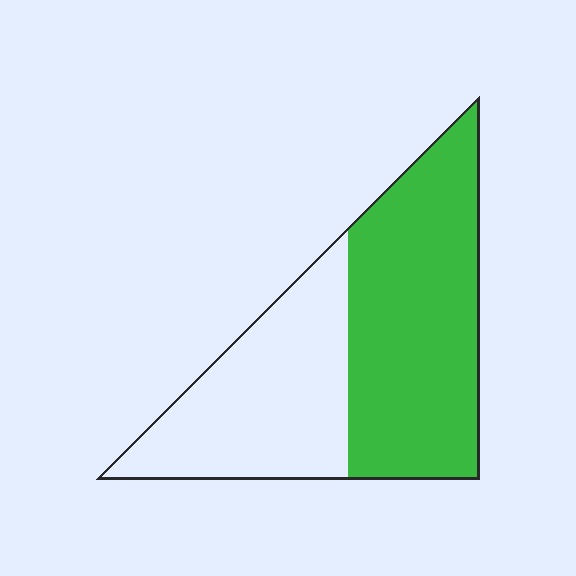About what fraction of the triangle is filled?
About three fifths (3/5).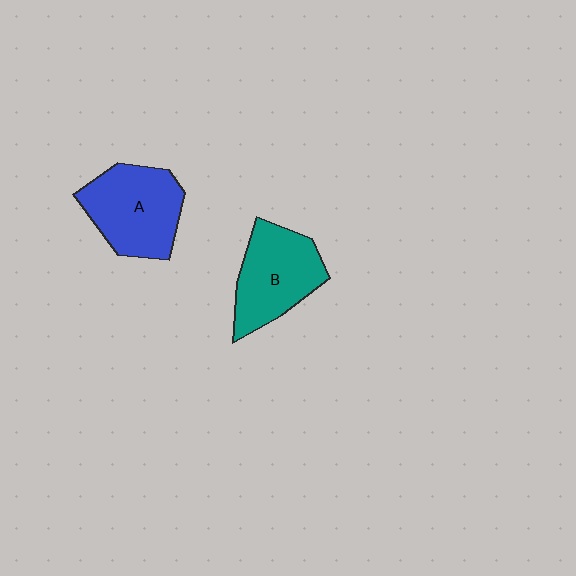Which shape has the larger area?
Shape A (blue).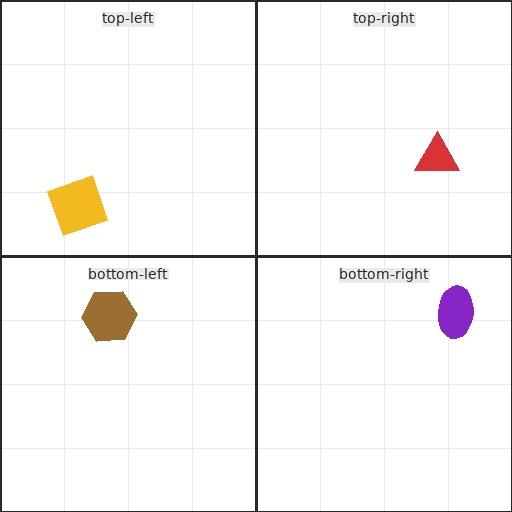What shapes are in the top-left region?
The yellow diamond.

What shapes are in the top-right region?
The red triangle.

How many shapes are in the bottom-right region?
1.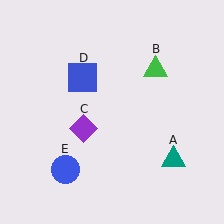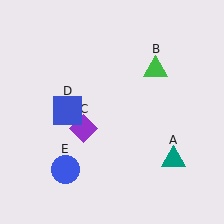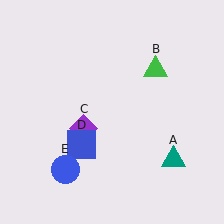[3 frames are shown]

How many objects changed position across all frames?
1 object changed position: blue square (object D).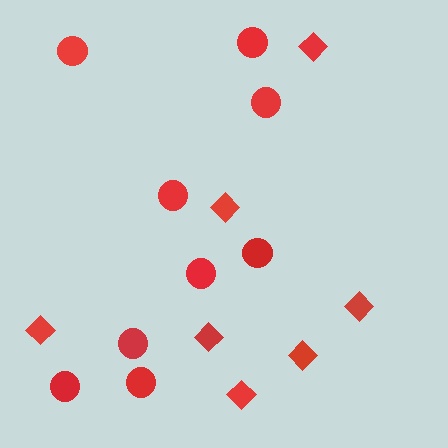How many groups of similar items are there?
There are 2 groups: one group of circles (9) and one group of diamonds (7).